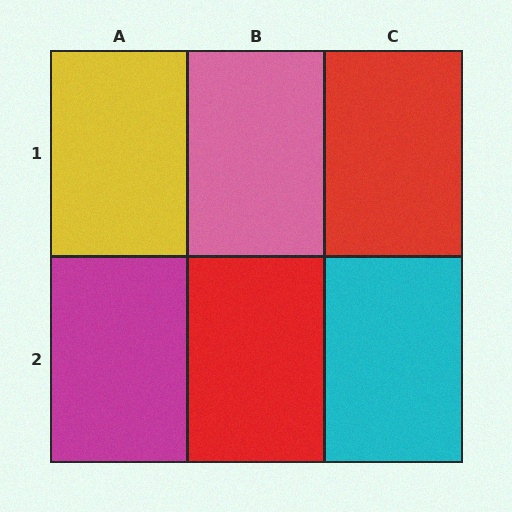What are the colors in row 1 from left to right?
Yellow, pink, red.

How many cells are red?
2 cells are red.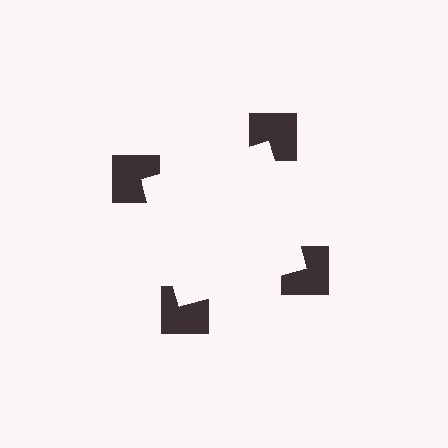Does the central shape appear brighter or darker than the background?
It typically appears slightly brighter than the background, even though no actual brightness change is drawn.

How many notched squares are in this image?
There are 4 — one at each vertex of the illusory square.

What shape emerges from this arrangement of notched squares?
An illusory square — its edges are inferred from the aligned wedge cuts in the notched squares, not physically drawn.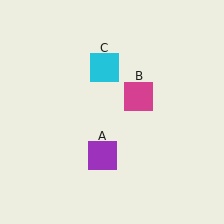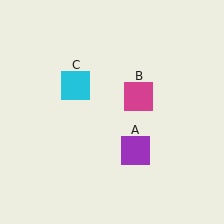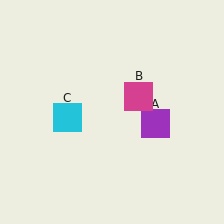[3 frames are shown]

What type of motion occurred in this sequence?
The purple square (object A), cyan square (object C) rotated counterclockwise around the center of the scene.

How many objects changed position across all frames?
2 objects changed position: purple square (object A), cyan square (object C).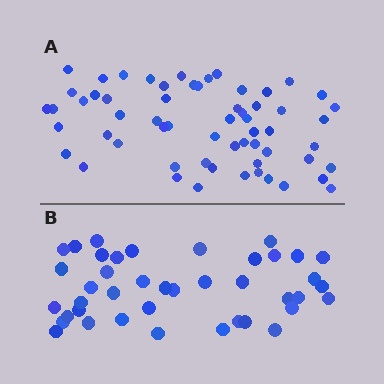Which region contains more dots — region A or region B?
Region A (the top region) has more dots.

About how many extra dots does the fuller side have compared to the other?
Region A has approximately 20 more dots than region B.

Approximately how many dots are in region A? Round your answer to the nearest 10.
About 60 dots.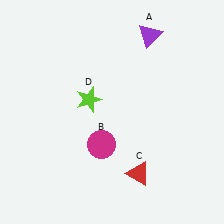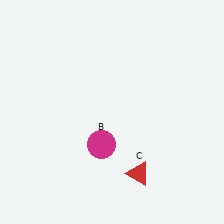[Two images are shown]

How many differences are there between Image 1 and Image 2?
There are 2 differences between the two images.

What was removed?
The purple triangle (A), the lime star (D) were removed in Image 2.